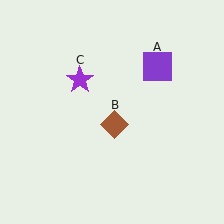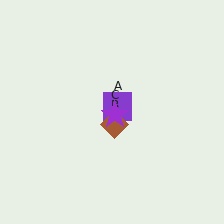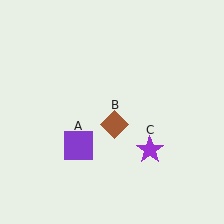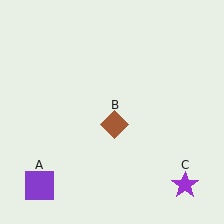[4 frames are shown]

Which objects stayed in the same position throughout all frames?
Brown diamond (object B) remained stationary.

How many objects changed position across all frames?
2 objects changed position: purple square (object A), purple star (object C).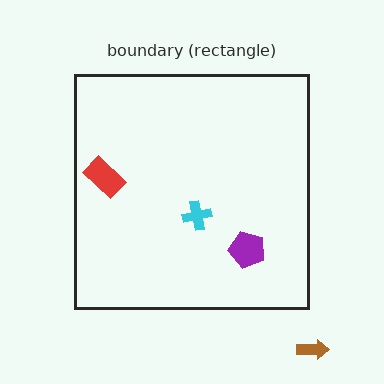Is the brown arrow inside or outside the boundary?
Outside.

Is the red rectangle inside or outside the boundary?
Inside.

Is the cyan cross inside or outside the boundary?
Inside.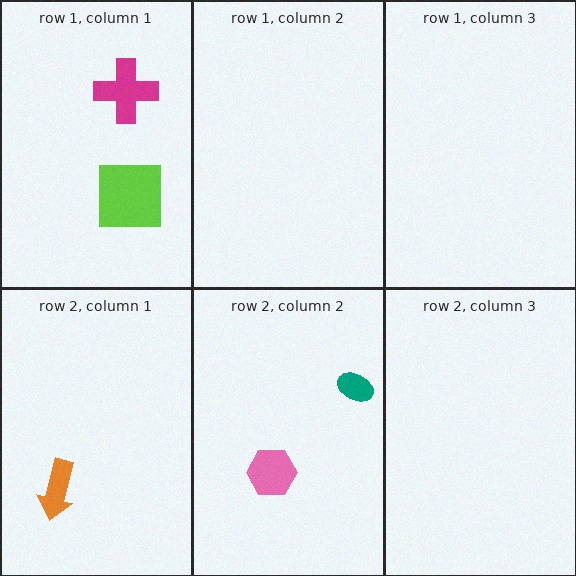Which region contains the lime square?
The row 1, column 1 region.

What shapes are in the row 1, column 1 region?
The magenta cross, the lime square.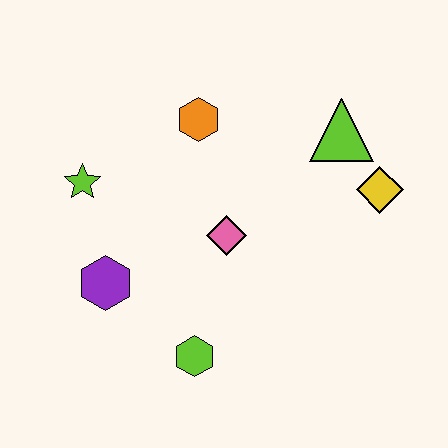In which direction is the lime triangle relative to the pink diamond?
The lime triangle is to the right of the pink diamond.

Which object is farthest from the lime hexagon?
The lime triangle is farthest from the lime hexagon.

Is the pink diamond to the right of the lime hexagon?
Yes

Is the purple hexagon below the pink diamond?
Yes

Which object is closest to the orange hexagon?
The pink diamond is closest to the orange hexagon.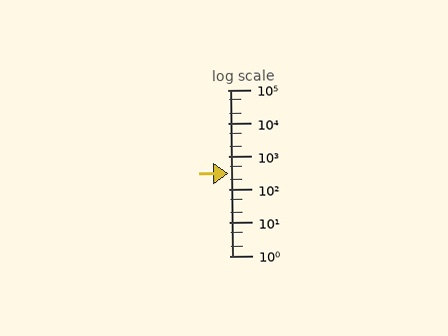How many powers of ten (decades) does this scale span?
The scale spans 5 decades, from 1 to 100000.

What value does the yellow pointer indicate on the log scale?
The pointer indicates approximately 310.